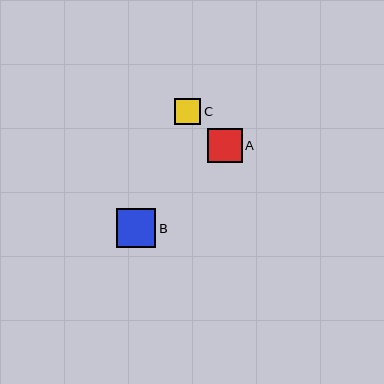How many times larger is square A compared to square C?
Square A is approximately 1.3 times the size of square C.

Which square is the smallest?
Square C is the smallest with a size of approximately 26 pixels.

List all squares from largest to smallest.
From largest to smallest: B, A, C.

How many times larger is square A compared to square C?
Square A is approximately 1.3 times the size of square C.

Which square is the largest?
Square B is the largest with a size of approximately 40 pixels.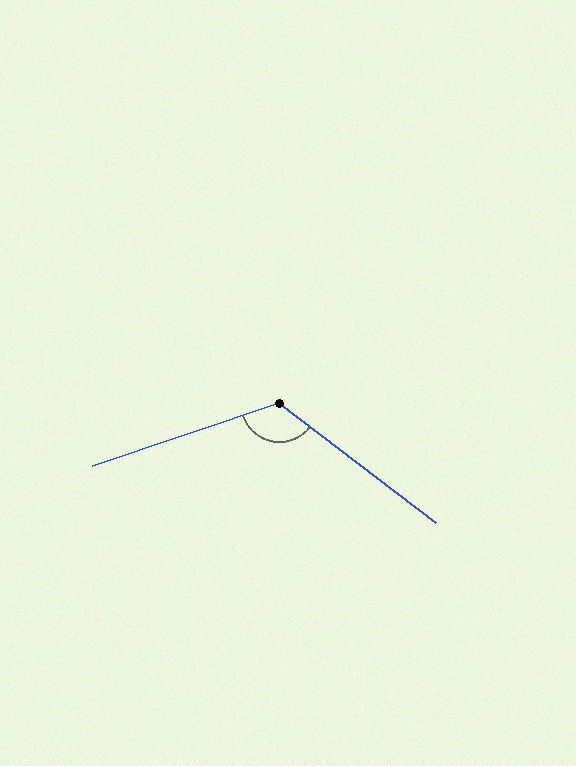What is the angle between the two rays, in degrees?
Approximately 124 degrees.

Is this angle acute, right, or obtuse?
It is obtuse.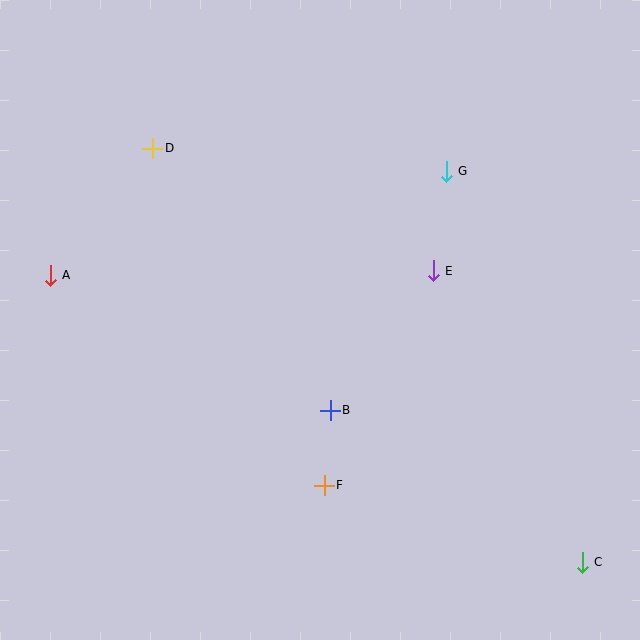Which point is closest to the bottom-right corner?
Point C is closest to the bottom-right corner.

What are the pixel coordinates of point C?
Point C is at (582, 562).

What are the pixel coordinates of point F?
Point F is at (324, 485).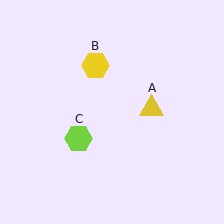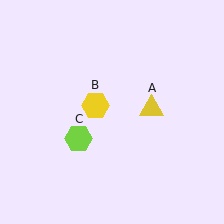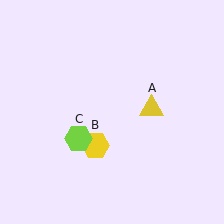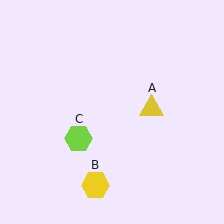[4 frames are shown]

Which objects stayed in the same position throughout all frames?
Yellow triangle (object A) and lime hexagon (object C) remained stationary.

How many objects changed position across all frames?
1 object changed position: yellow hexagon (object B).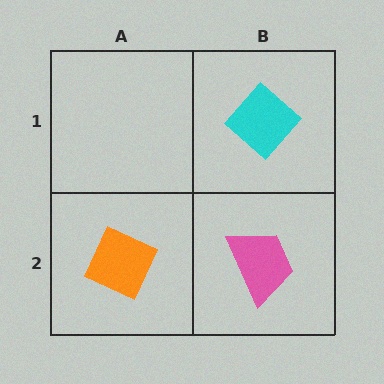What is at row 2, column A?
An orange diamond.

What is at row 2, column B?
A pink trapezoid.